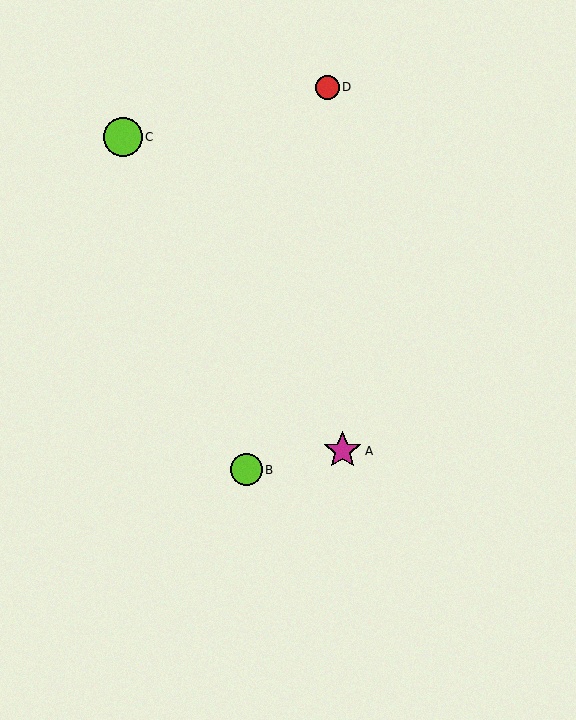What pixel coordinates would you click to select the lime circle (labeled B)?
Click at (246, 470) to select the lime circle B.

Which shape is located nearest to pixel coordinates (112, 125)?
The lime circle (labeled C) at (123, 137) is nearest to that location.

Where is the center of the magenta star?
The center of the magenta star is at (343, 451).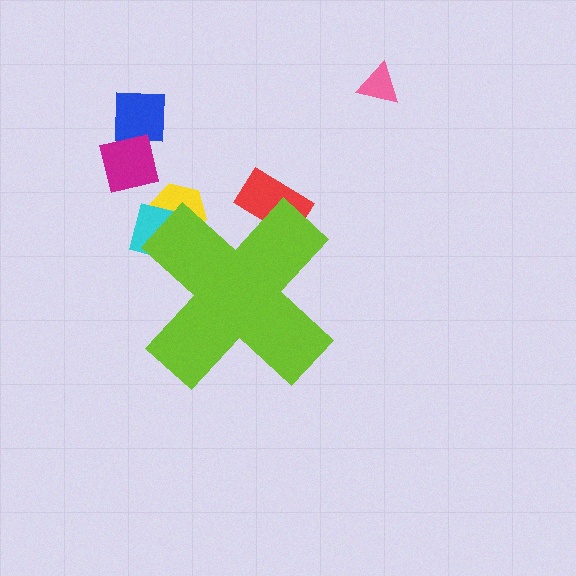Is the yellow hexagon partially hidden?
Yes, the yellow hexagon is partially hidden behind the lime cross.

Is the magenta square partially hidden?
No, the magenta square is fully visible.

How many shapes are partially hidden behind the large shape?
3 shapes are partially hidden.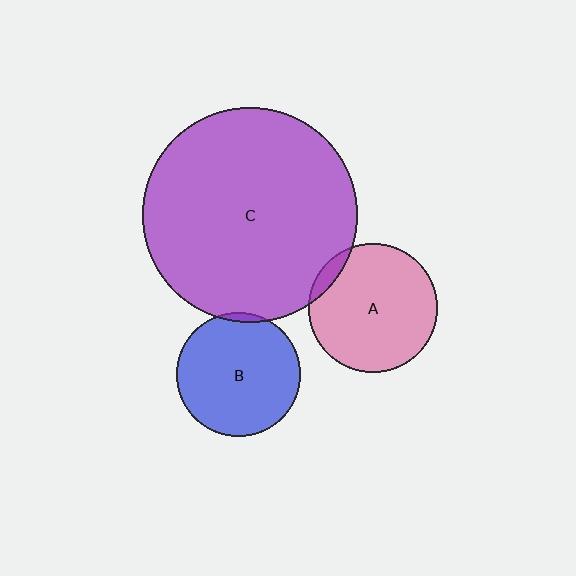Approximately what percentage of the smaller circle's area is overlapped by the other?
Approximately 5%.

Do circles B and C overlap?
Yes.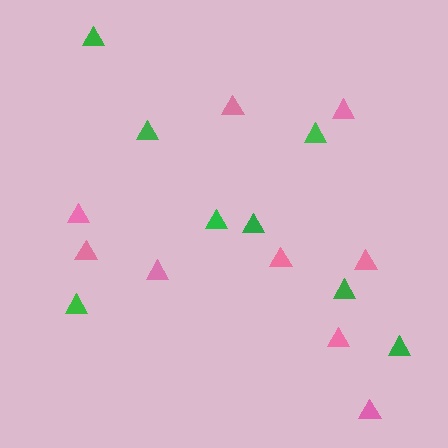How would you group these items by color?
There are 2 groups: one group of green triangles (8) and one group of pink triangles (9).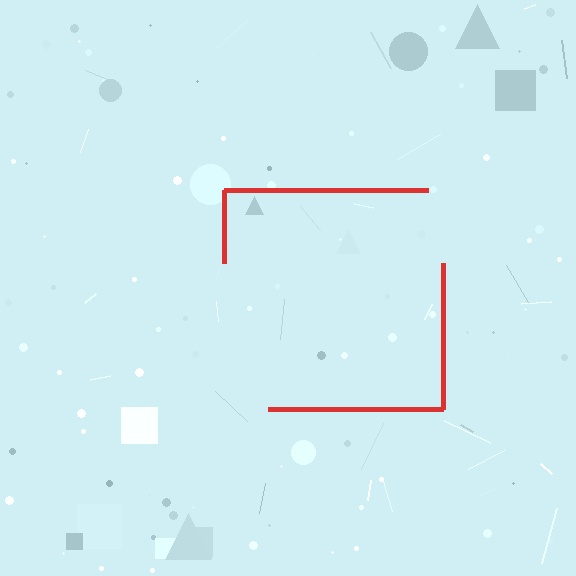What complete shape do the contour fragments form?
The contour fragments form a square.